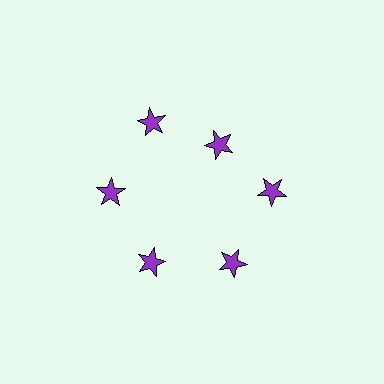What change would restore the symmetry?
The symmetry would be restored by moving it outward, back onto the ring so that all 6 stars sit at equal angles and equal distance from the center.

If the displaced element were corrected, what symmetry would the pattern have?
It would have 6-fold rotational symmetry — the pattern would map onto itself every 60 degrees.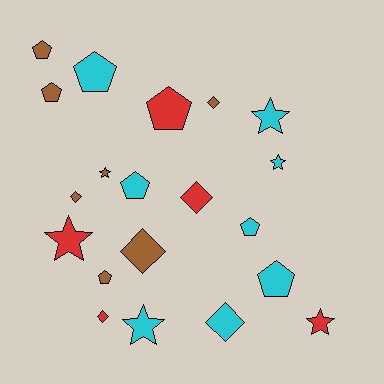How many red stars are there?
There are 2 red stars.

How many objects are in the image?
There are 20 objects.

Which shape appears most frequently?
Pentagon, with 8 objects.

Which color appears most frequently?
Cyan, with 8 objects.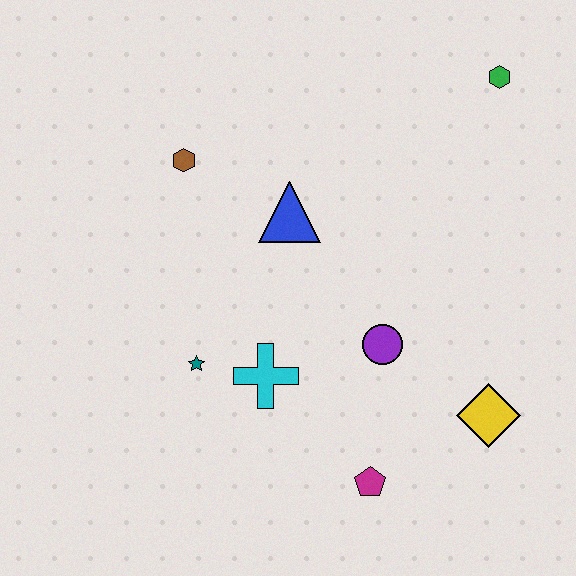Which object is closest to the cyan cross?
The teal star is closest to the cyan cross.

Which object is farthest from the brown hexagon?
The yellow diamond is farthest from the brown hexagon.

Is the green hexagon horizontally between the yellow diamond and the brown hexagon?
No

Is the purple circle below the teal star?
No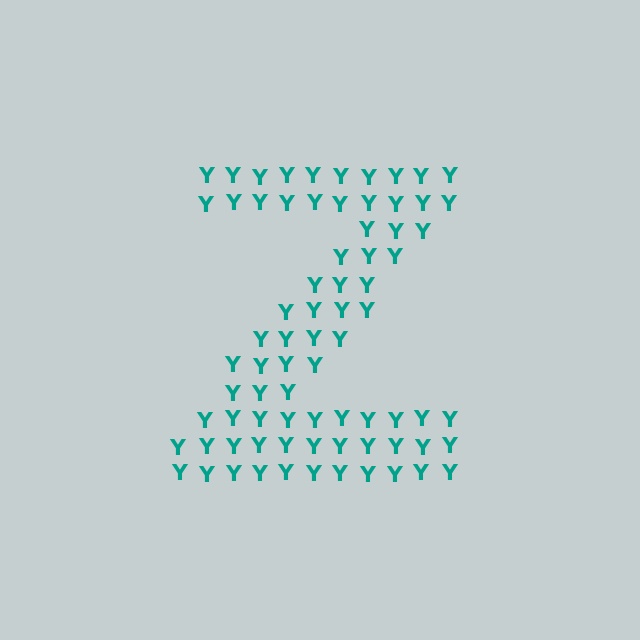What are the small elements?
The small elements are letter Y's.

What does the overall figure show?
The overall figure shows the letter Z.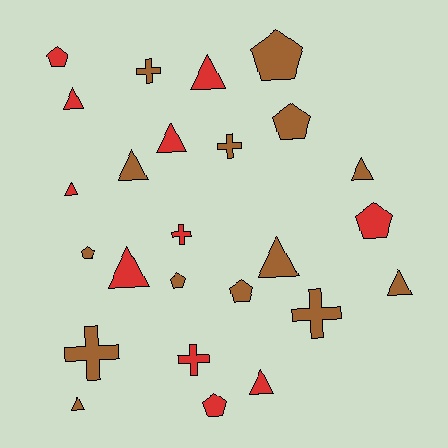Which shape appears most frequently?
Triangle, with 11 objects.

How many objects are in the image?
There are 25 objects.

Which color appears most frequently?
Brown, with 14 objects.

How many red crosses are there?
There are 2 red crosses.